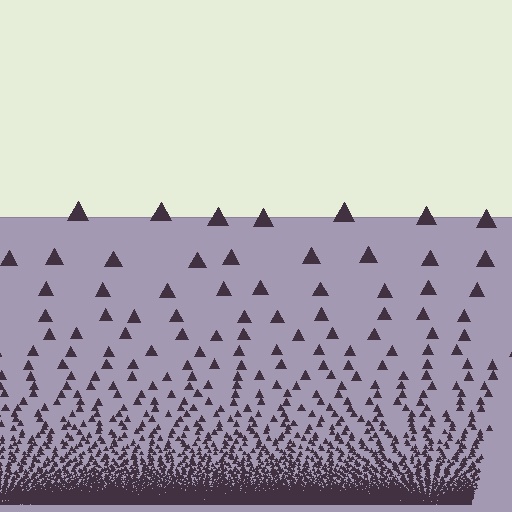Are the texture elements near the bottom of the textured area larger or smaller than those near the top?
Smaller. The gradient is inverted — elements near the bottom are smaller and denser.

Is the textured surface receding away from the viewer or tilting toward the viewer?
The surface appears to tilt toward the viewer. Texture elements get larger and sparser toward the top.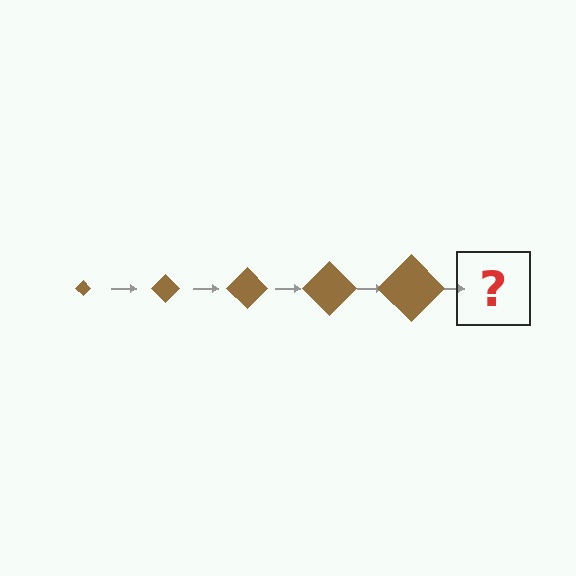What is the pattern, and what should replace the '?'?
The pattern is that the diamond gets progressively larger each step. The '?' should be a brown diamond, larger than the previous one.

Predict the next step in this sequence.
The next step is a brown diamond, larger than the previous one.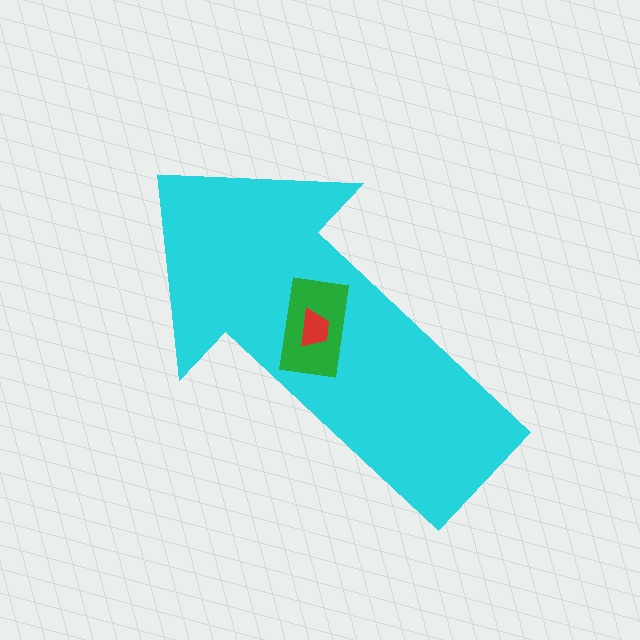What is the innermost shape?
The red trapezoid.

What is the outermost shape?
The cyan arrow.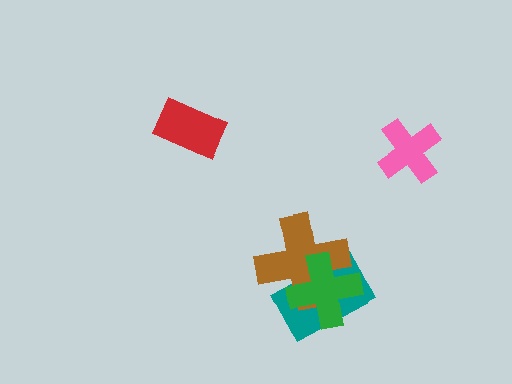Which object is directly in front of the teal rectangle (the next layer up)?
The brown cross is directly in front of the teal rectangle.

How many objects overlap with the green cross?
2 objects overlap with the green cross.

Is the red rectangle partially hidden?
No, no other shape covers it.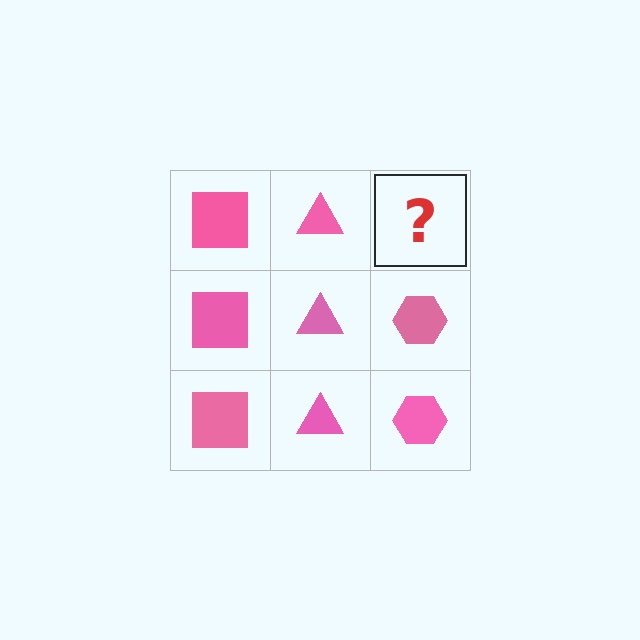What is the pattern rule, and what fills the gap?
The rule is that each column has a consistent shape. The gap should be filled with a pink hexagon.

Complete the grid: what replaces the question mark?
The question mark should be replaced with a pink hexagon.